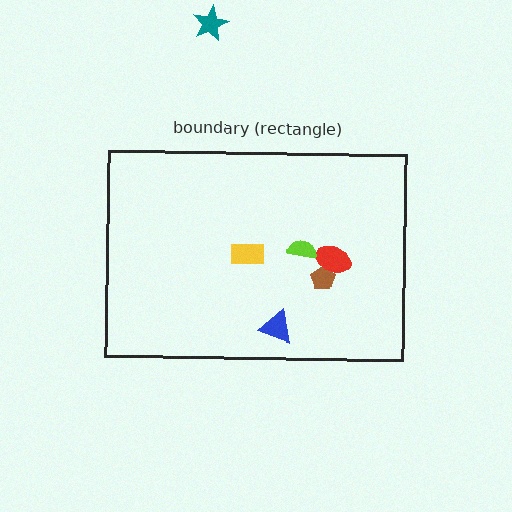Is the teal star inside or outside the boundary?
Outside.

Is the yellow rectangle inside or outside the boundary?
Inside.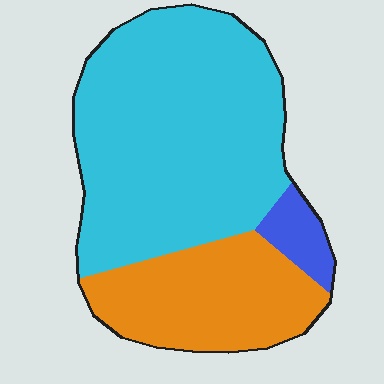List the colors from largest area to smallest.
From largest to smallest: cyan, orange, blue.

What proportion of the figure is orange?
Orange covers roughly 30% of the figure.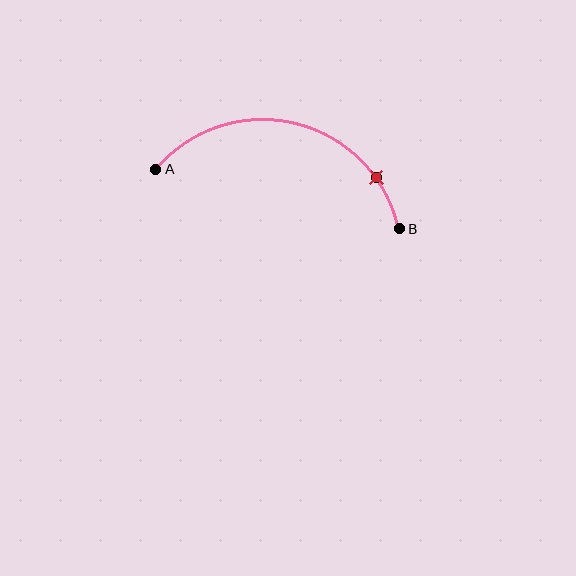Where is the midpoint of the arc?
The arc midpoint is the point on the curve farthest from the straight line joining A and B. It sits above that line.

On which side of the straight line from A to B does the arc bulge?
The arc bulges above the straight line connecting A and B.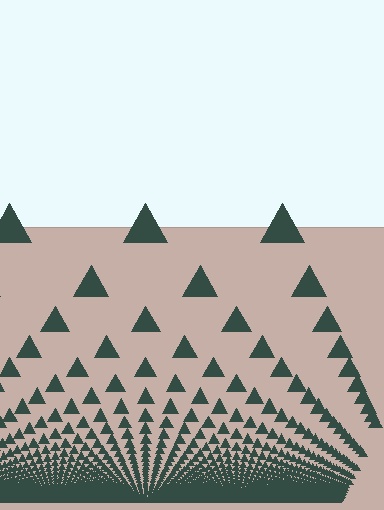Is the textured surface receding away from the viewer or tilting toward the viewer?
The surface appears to tilt toward the viewer. Texture elements get larger and sparser toward the top.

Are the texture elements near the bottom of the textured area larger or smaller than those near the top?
Smaller. The gradient is inverted — elements near the bottom are smaller and denser.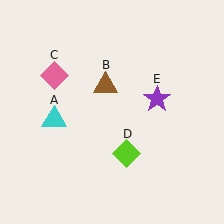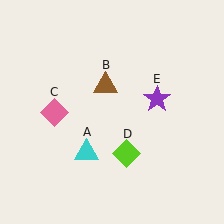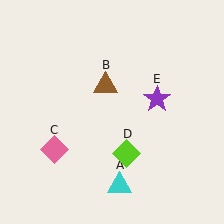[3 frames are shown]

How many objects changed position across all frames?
2 objects changed position: cyan triangle (object A), pink diamond (object C).